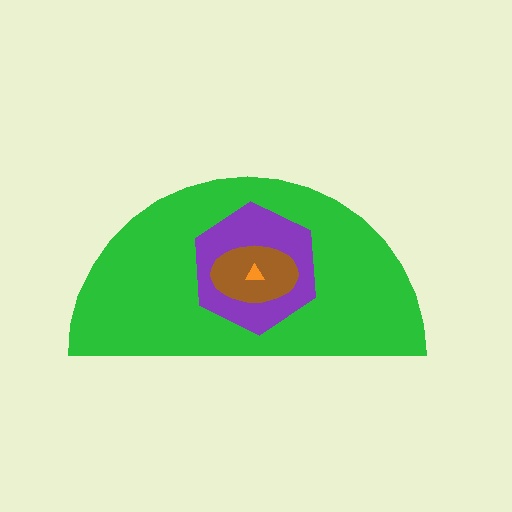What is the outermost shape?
The green semicircle.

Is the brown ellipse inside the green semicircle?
Yes.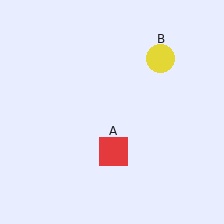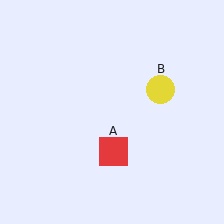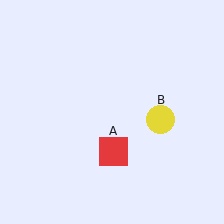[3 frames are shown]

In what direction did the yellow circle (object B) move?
The yellow circle (object B) moved down.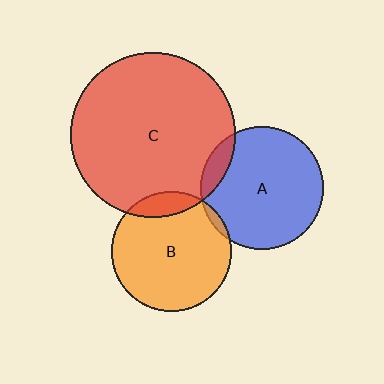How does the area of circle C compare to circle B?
Approximately 1.9 times.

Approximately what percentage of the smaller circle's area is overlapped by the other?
Approximately 10%.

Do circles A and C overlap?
Yes.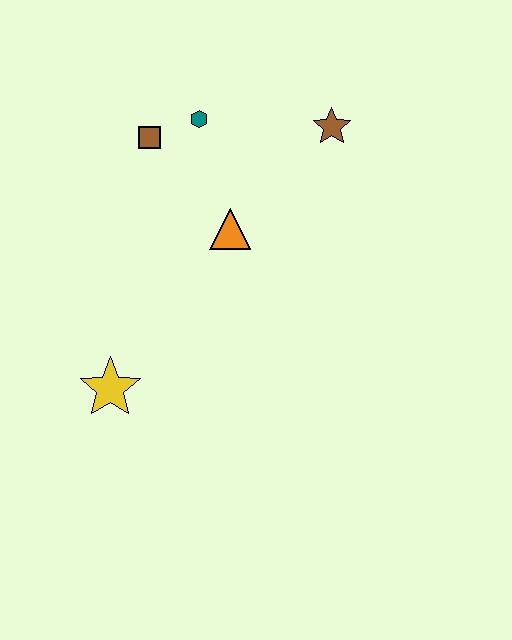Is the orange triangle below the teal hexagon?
Yes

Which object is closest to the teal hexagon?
The brown square is closest to the teal hexagon.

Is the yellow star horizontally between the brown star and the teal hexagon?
No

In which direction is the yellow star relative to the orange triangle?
The yellow star is below the orange triangle.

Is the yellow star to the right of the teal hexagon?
No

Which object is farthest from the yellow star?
The brown star is farthest from the yellow star.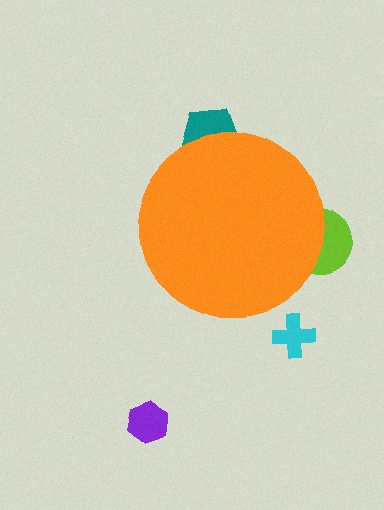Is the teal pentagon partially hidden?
Yes, the teal pentagon is partially hidden behind the orange circle.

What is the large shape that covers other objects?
An orange circle.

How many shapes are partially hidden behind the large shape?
3 shapes are partially hidden.